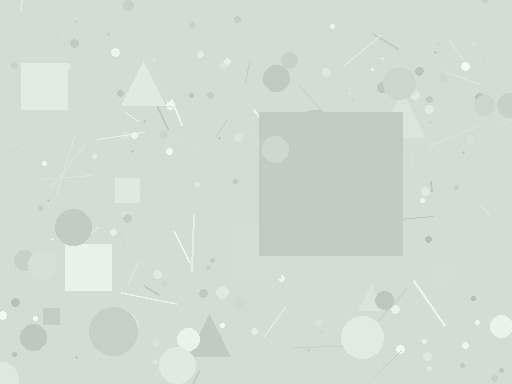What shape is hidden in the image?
A square is hidden in the image.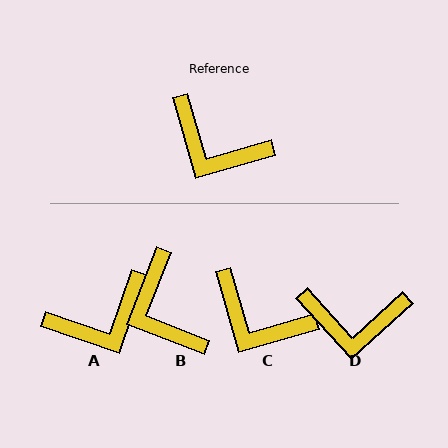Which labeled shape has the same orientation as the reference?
C.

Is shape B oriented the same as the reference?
No, it is off by about 38 degrees.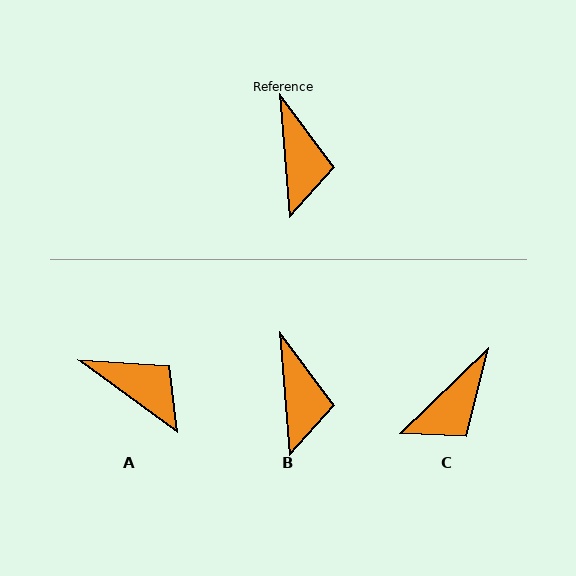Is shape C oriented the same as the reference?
No, it is off by about 50 degrees.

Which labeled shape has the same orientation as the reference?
B.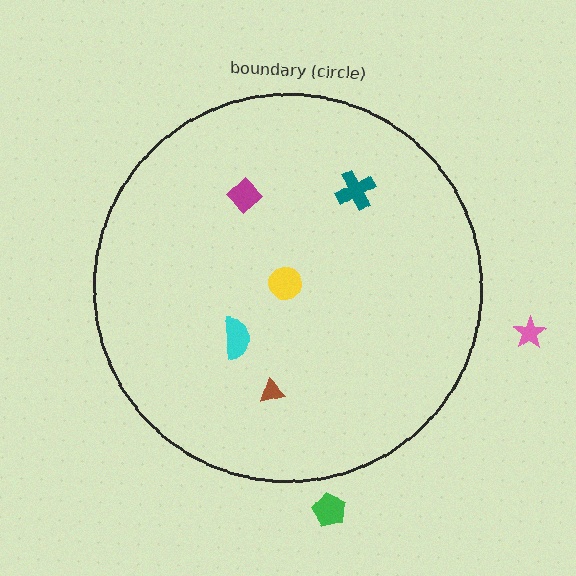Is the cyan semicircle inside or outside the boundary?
Inside.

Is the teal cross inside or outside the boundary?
Inside.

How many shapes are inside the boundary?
5 inside, 2 outside.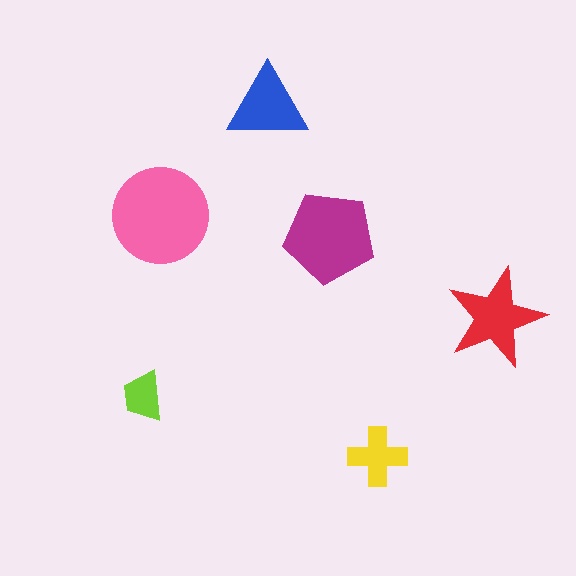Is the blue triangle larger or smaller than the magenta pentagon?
Smaller.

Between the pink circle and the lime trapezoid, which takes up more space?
The pink circle.